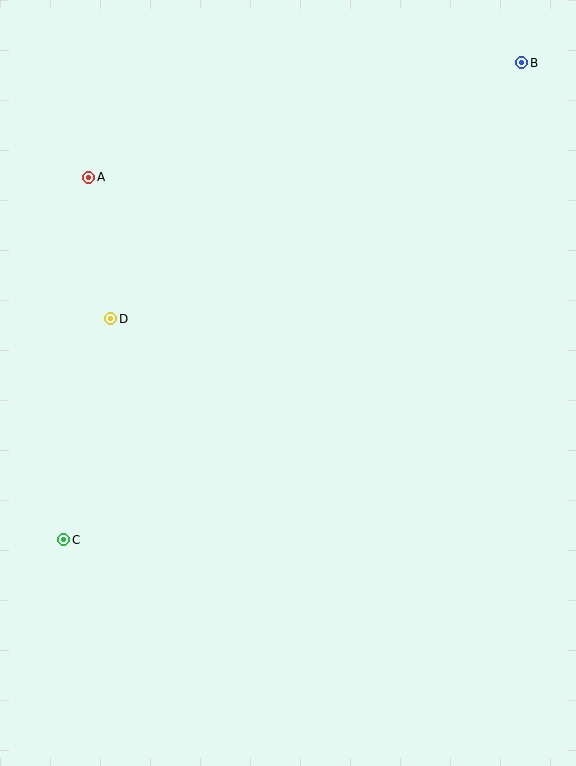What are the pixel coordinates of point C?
Point C is at (64, 540).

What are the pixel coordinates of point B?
Point B is at (522, 63).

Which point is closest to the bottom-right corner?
Point C is closest to the bottom-right corner.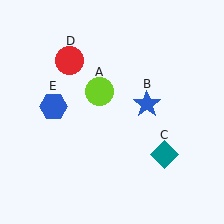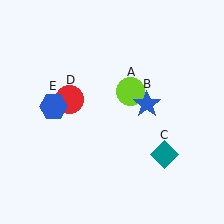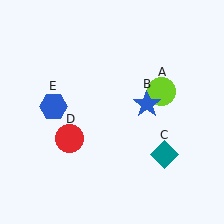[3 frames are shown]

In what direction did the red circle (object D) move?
The red circle (object D) moved down.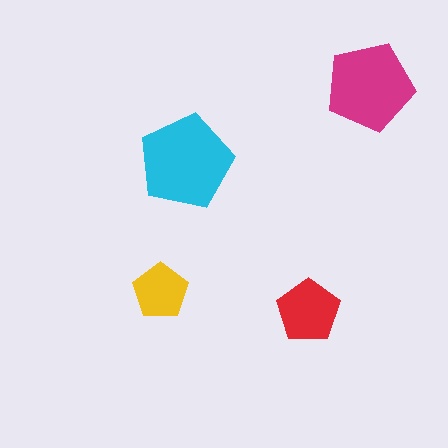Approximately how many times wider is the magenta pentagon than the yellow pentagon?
About 1.5 times wider.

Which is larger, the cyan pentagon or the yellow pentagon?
The cyan one.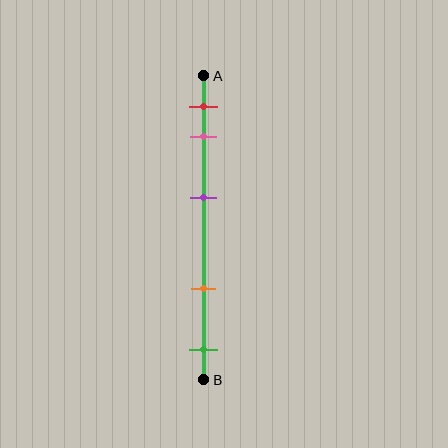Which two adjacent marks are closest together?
The red and pink marks are the closest adjacent pair.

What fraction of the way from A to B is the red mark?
The red mark is approximately 10% (0.1) of the way from A to B.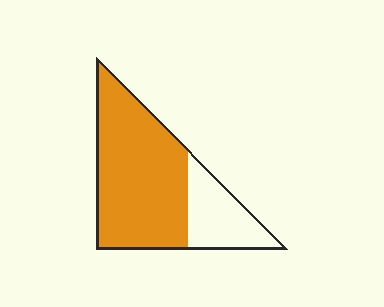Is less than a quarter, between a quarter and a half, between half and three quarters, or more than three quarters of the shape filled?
Between half and three quarters.